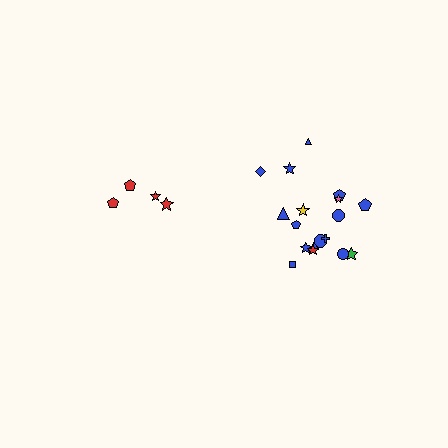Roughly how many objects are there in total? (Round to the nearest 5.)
Roughly 20 objects in total.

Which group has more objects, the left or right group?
The right group.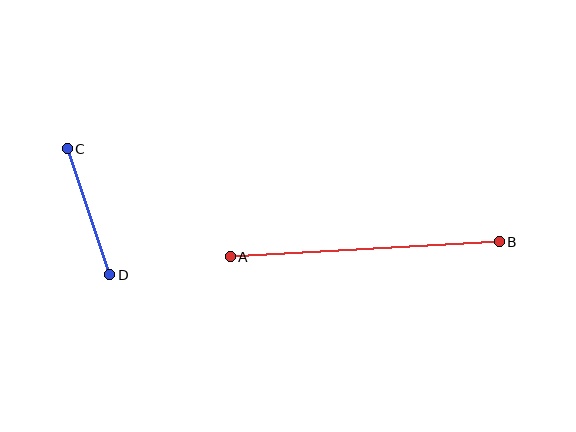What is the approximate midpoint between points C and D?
The midpoint is at approximately (89, 212) pixels.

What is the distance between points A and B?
The distance is approximately 269 pixels.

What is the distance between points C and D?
The distance is approximately 133 pixels.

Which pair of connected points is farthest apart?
Points A and B are farthest apart.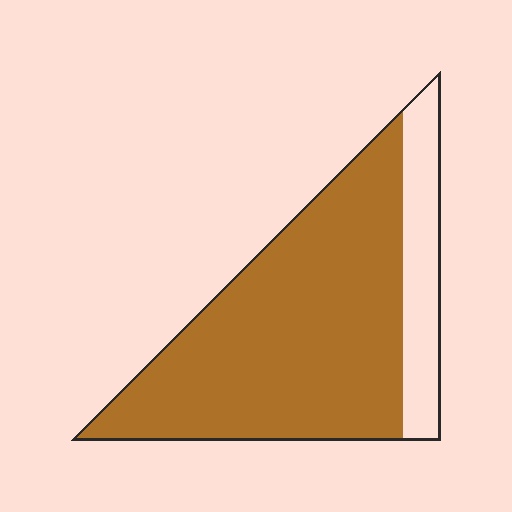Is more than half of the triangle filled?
Yes.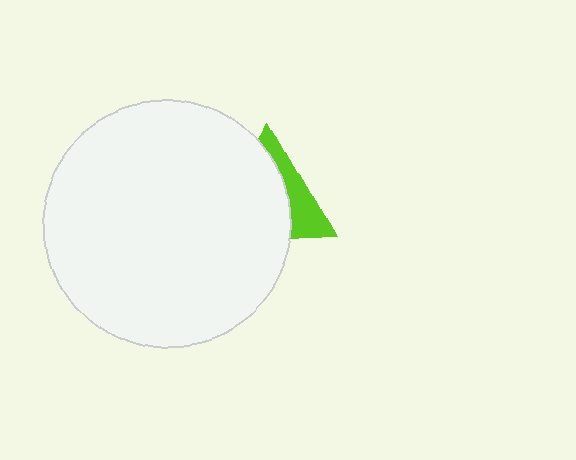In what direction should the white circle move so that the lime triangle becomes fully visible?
The white circle should move left. That is the shortest direction to clear the overlap and leave the lime triangle fully visible.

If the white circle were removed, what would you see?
You would see the complete lime triangle.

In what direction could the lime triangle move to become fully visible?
The lime triangle could move right. That would shift it out from behind the white circle entirely.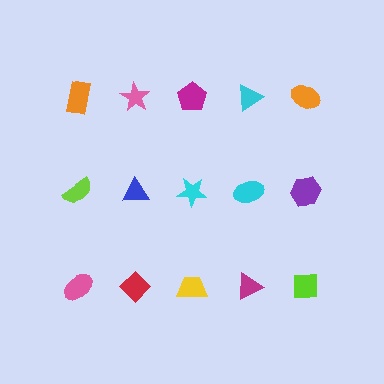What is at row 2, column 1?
A lime semicircle.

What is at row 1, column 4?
A cyan triangle.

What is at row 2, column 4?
A cyan ellipse.